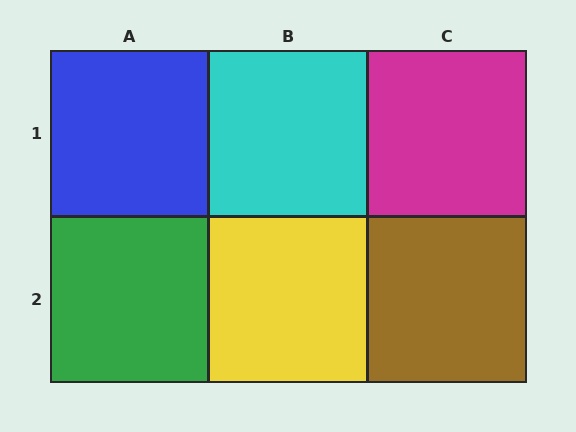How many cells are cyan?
1 cell is cyan.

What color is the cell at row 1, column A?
Blue.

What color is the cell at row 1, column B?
Cyan.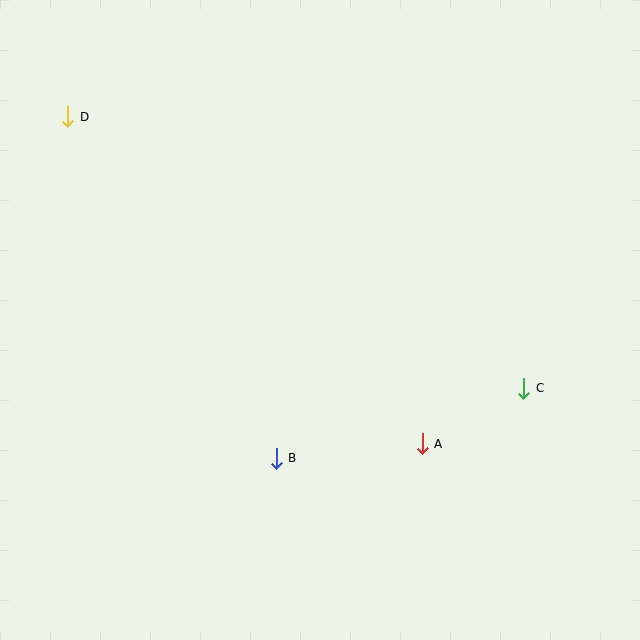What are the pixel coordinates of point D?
Point D is at (68, 117).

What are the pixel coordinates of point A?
Point A is at (422, 444).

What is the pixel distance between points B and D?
The distance between B and D is 400 pixels.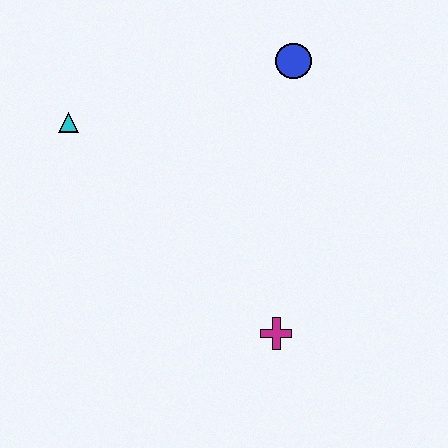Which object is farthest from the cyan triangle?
The magenta cross is farthest from the cyan triangle.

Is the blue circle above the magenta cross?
Yes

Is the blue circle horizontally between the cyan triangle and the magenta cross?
No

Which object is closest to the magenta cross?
The blue circle is closest to the magenta cross.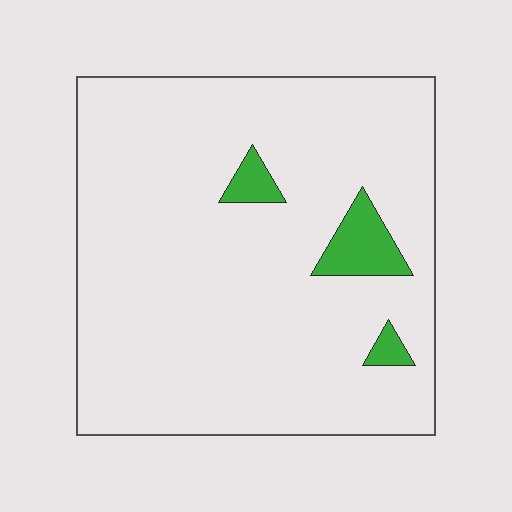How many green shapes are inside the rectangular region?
3.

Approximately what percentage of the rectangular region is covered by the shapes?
Approximately 5%.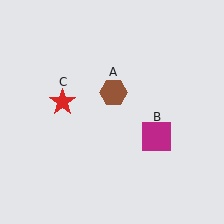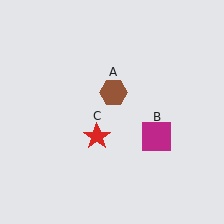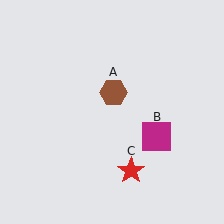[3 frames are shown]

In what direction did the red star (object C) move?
The red star (object C) moved down and to the right.